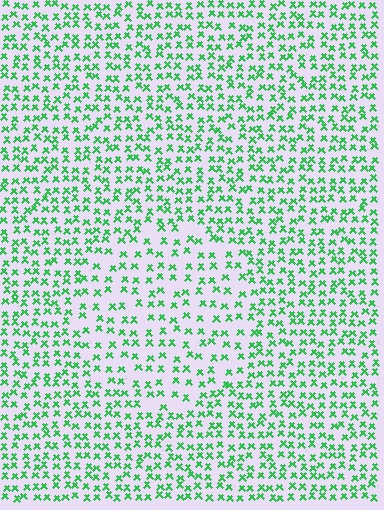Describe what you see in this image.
The image contains small green elements arranged at two different densities. A circle-shaped region is visible where the elements are less densely packed than the surrounding area.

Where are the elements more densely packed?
The elements are more densely packed outside the circle boundary.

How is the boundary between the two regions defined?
The boundary is defined by a change in element density (approximately 1.6x ratio). All elements are the same color, size, and shape.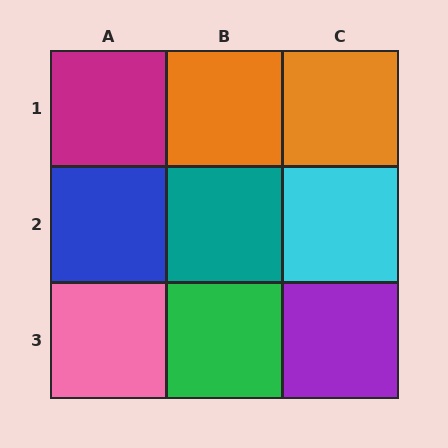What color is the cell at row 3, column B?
Green.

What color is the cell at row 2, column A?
Blue.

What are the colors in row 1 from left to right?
Magenta, orange, orange.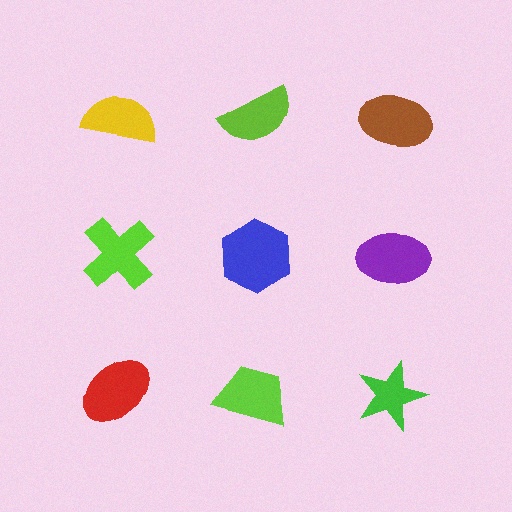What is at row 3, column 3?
A green star.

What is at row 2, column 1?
A lime cross.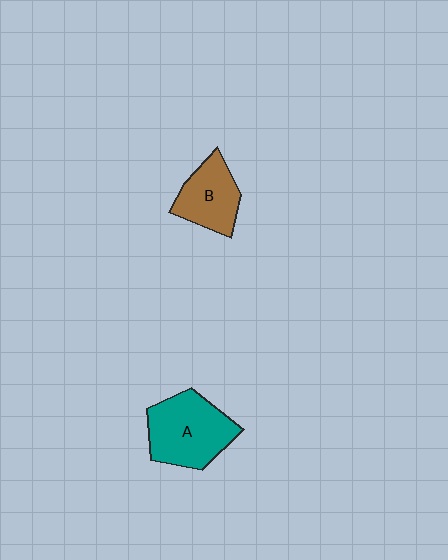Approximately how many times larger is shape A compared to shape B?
Approximately 1.4 times.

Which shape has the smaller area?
Shape B (brown).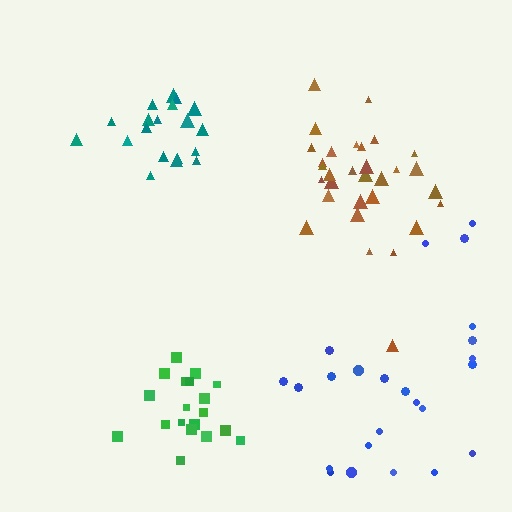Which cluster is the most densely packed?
Green.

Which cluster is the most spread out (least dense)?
Blue.